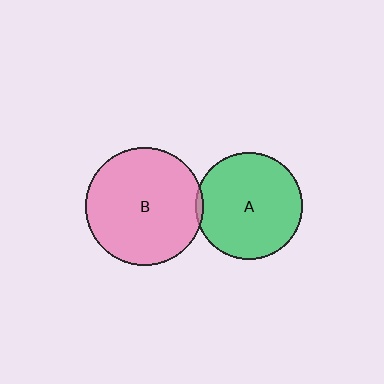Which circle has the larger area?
Circle B (pink).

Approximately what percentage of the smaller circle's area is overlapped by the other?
Approximately 5%.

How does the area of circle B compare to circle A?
Approximately 1.2 times.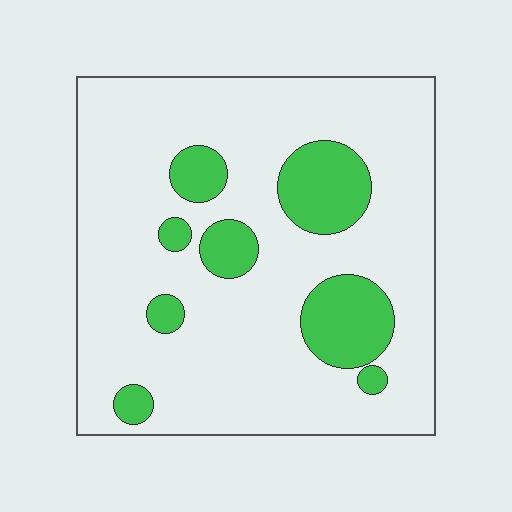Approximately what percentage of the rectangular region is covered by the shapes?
Approximately 20%.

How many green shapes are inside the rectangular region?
8.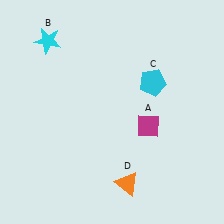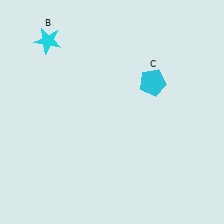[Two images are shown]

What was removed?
The orange triangle (D), the magenta diamond (A) were removed in Image 2.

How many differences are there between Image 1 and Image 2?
There are 2 differences between the two images.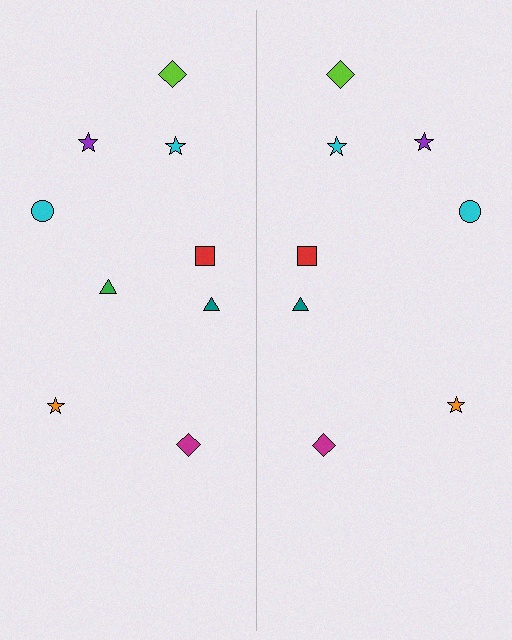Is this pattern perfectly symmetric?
No, the pattern is not perfectly symmetric. A green triangle is missing from the right side.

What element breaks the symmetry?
A green triangle is missing from the right side.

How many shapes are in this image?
There are 17 shapes in this image.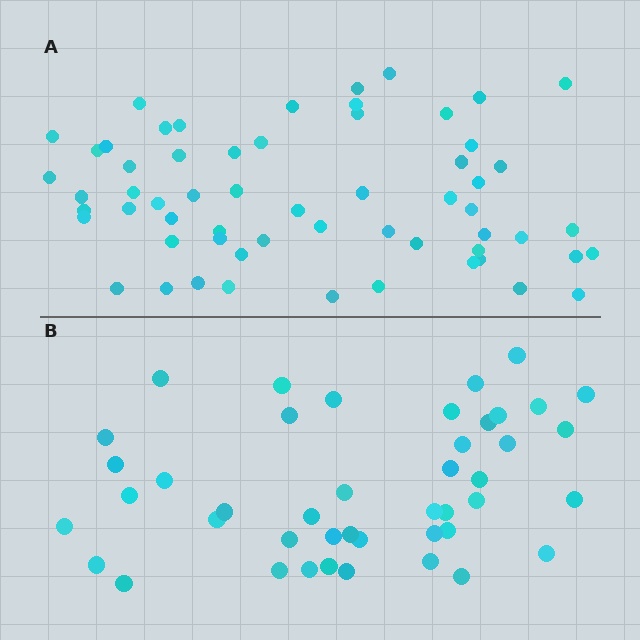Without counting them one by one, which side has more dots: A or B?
Region A (the top region) has more dots.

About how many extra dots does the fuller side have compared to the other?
Region A has approximately 15 more dots than region B.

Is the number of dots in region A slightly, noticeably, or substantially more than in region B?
Region A has noticeably more, but not dramatically so. The ratio is roughly 1.4 to 1.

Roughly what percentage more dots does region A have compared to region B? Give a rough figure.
About 35% more.